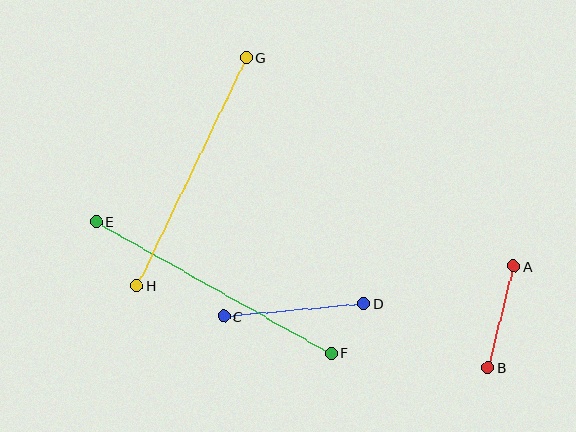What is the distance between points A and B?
The distance is approximately 105 pixels.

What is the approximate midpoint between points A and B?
The midpoint is at approximately (501, 317) pixels.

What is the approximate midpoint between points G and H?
The midpoint is at approximately (192, 172) pixels.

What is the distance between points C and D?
The distance is approximately 140 pixels.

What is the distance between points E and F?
The distance is approximately 269 pixels.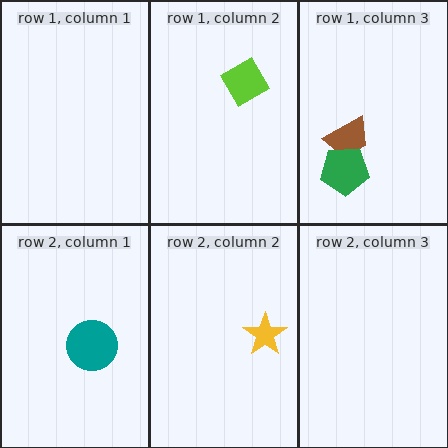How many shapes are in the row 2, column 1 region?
1.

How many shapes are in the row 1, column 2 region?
1.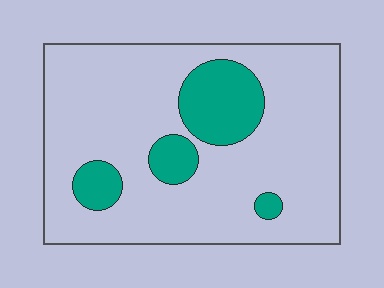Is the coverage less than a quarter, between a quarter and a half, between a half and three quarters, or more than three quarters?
Less than a quarter.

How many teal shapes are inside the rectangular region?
4.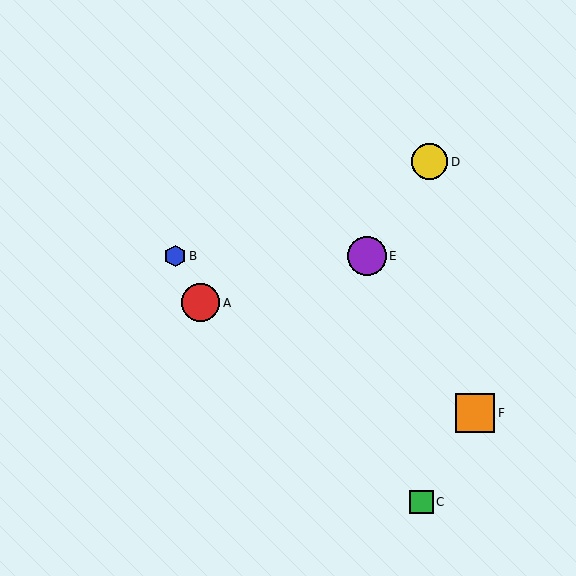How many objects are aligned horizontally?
2 objects (B, E) are aligned horizontally.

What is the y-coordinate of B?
Object B is at y≈256.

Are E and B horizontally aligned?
Yes, both are at y≈256.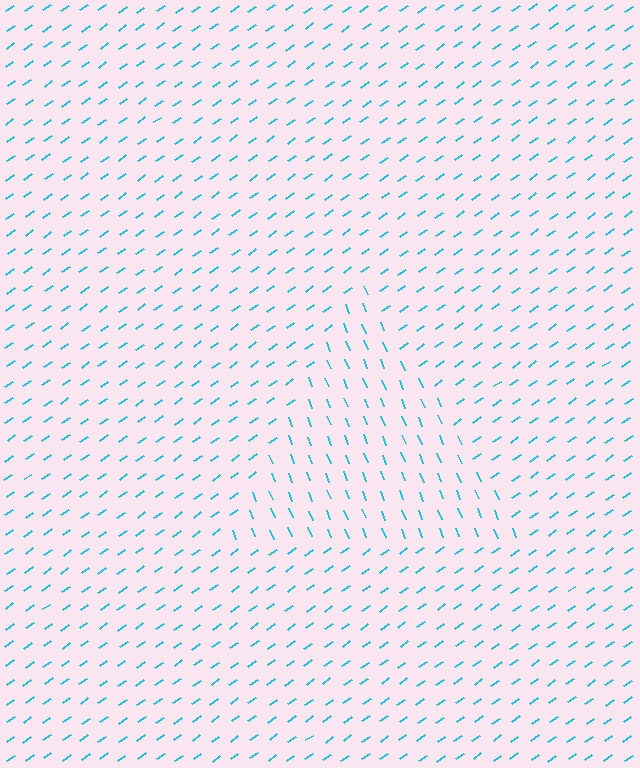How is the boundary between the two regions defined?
The boundary is defined purely by a change in line orientation (approximately 77 degrees difference). All lines are the same color and thickness.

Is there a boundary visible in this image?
Yes, there is a texture boundary formed by a change in line orientation.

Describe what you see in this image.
The image is filled with small cyan line segments. A triangle region in the image has lines oriented differently from the surrounding lines, creating a visible texture boundary.